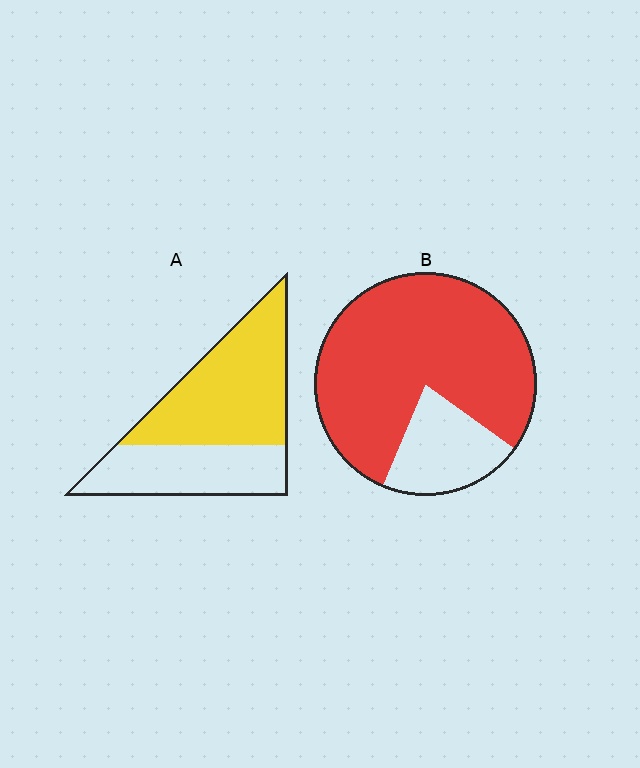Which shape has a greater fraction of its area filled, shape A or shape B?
Shape B.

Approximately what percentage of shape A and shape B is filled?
A is approximately 60% and B is approximately 80%.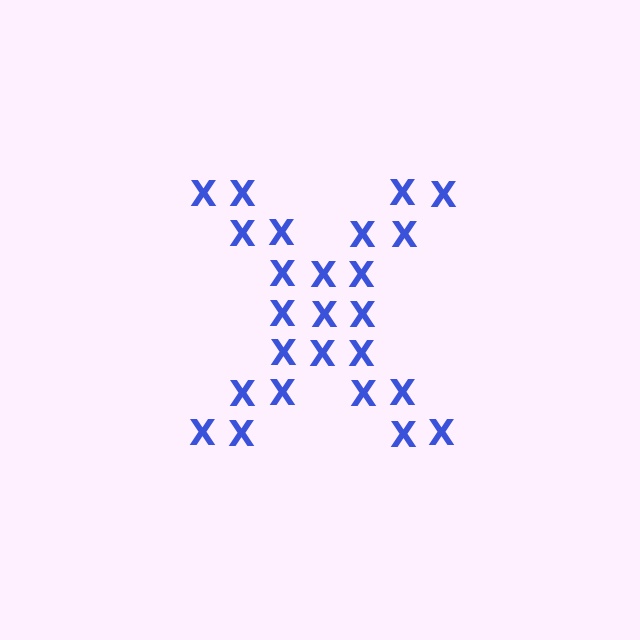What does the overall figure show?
The overall figure shows the letter X.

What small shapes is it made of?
It is made of small letter X's.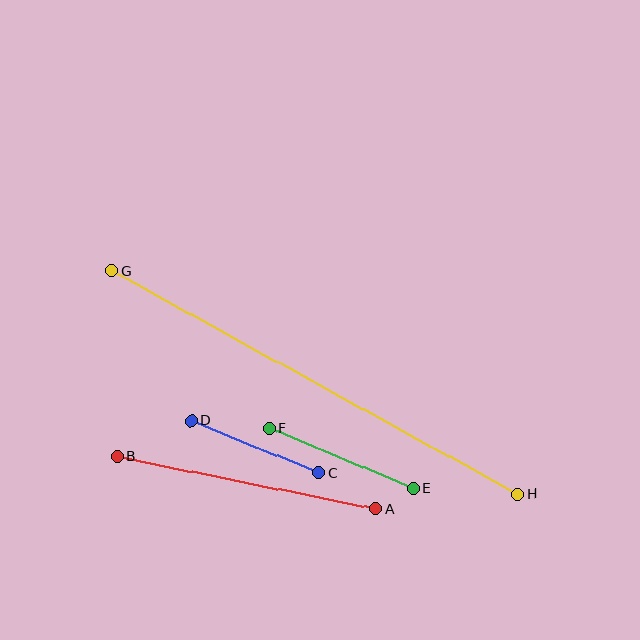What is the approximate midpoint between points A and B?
The midpoint is at approximately (247, 483) pixels.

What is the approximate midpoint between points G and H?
The midpoint is at approximately (315, 382) pixels.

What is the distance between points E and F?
The distance is approximately 155 pixels.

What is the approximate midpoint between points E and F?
The midpoint is at approximately (341, 458) pixels.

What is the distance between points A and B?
The distance is approximately 264 pixels.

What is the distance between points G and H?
The distance is approximately 463 pixels.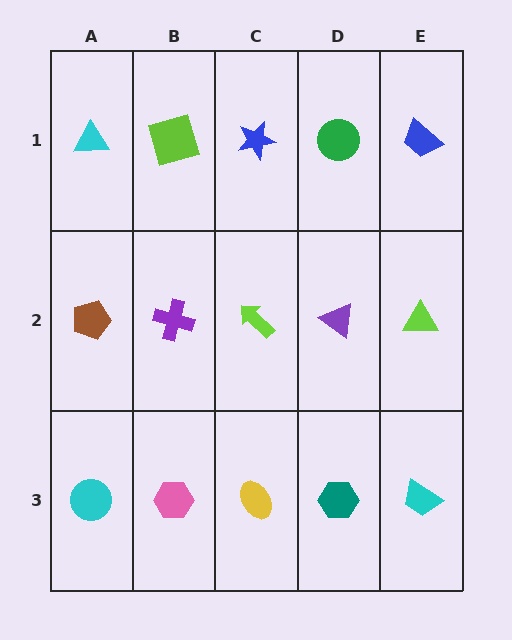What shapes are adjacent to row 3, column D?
A purple triangle (row 2, column D), a yellow ellipse (row 3, column C), a cyan trapezoid (row 3, column E).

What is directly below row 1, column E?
A lime triangle.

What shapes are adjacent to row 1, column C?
A lime arrow (row 2, column C), a lime square (row 1, column B), a green circle (row 1, column D).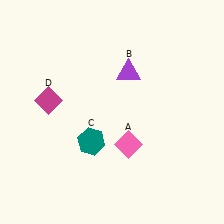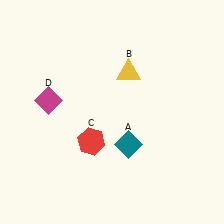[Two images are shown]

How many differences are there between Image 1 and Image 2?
There are 3 differences between the two images.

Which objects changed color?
A changed from pink to teal. B changed from purple to yellow. C changed from teal to red.